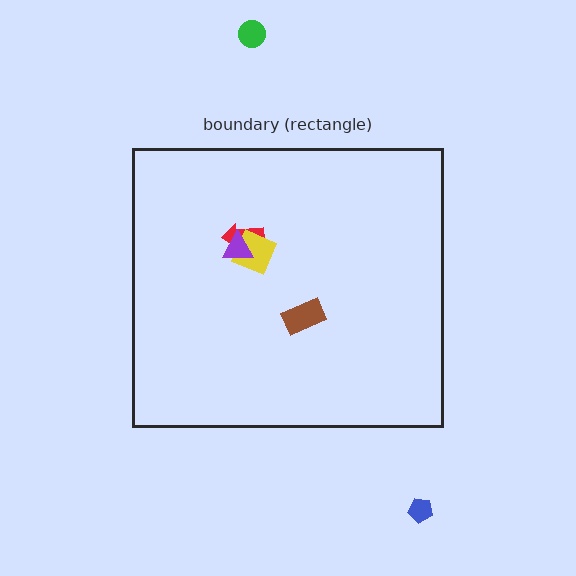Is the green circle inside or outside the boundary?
Outside.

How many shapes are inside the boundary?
4 inside, 2 outside.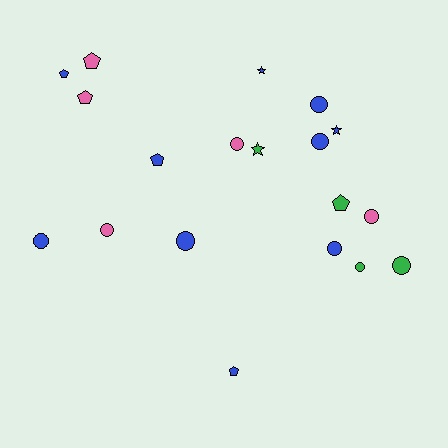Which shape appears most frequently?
Circle, with 10 objects.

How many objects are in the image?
There are 19 objects.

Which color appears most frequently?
Blue, with 10 objects.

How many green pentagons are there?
There is 1 green pentagon.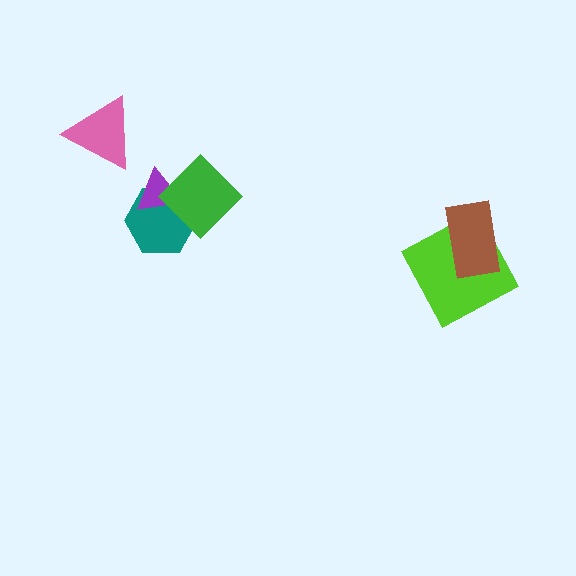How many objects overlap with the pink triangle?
0 objects overlap with the pink triangle.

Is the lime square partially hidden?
Yes, it is partially covered by another shape.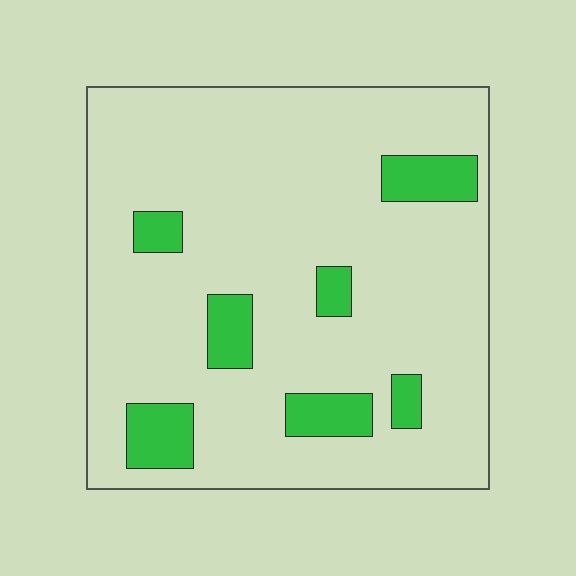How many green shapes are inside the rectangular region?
7.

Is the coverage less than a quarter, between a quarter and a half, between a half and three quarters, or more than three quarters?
Less than a quarter.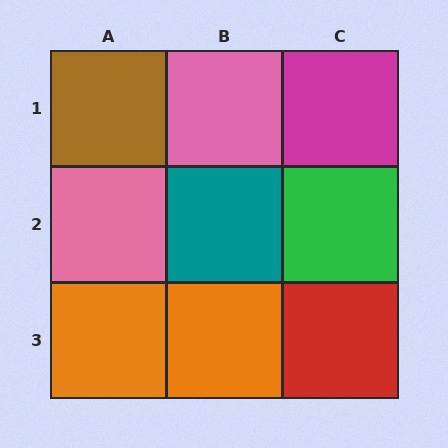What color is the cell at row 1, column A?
Brown.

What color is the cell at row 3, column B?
Orange.